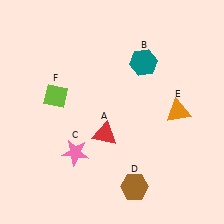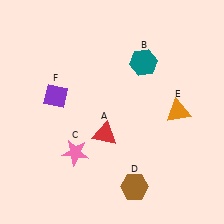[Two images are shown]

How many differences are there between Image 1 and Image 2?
There is 1 difference between the two images.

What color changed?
The diamond (F) changed from lime in Image 1 to purple in Image 2.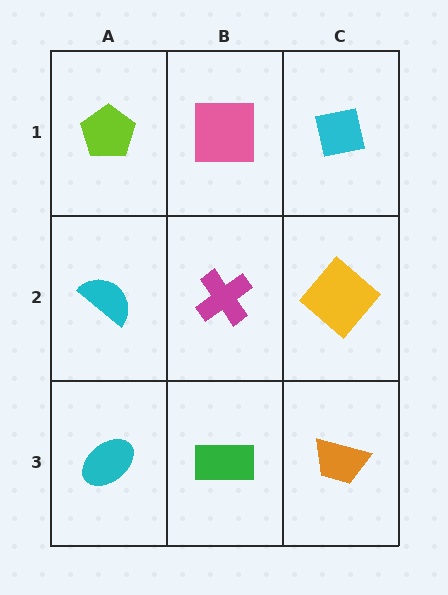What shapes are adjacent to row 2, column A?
A lime pentagon (row 1, column A), a cyan ellipse (row 3, column A), a magenta cross (row 2, column B).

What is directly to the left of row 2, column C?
A magenta cross.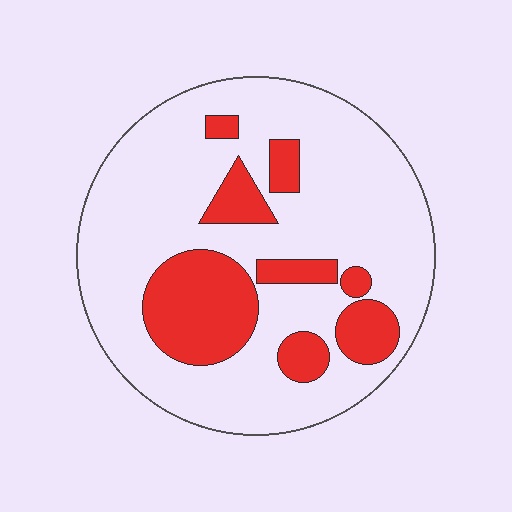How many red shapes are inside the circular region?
8.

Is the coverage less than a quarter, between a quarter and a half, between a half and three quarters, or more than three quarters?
Less than a quarter.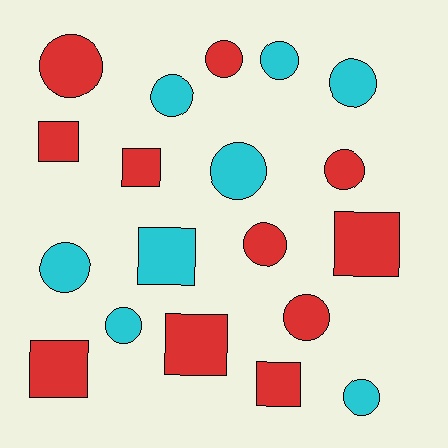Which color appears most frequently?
Red, with 11 objects.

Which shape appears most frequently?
Circle, with 12 objects.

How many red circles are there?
There are 5 red circles.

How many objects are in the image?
There are 19 objects.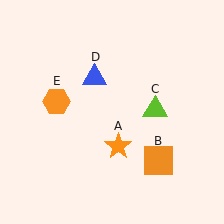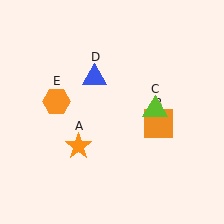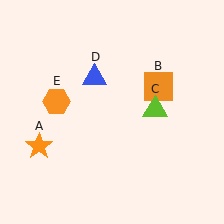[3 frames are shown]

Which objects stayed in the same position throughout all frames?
Lime triangle (object C) and blue triangle (object D) and orange hexagon (object E) remained stationary.